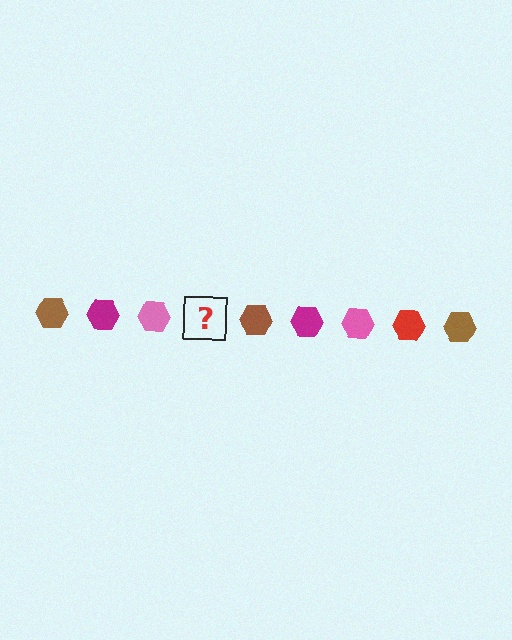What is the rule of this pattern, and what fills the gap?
The rule is that the pattern cycles through brown, magenta, pink, red hexagons. The gap should be filled with a red hexagon.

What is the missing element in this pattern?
The missing element is a red hexagon.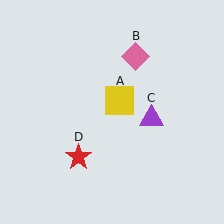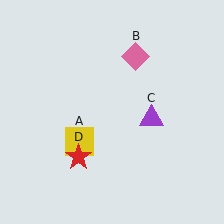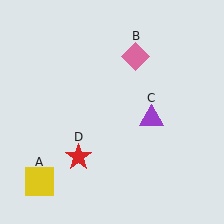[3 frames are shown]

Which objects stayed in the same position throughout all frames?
Pink diamond (object B) and purple triangle (object C) and red star (object D) remained stationary.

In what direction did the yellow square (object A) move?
The yellow square (object A) moved down and to the left.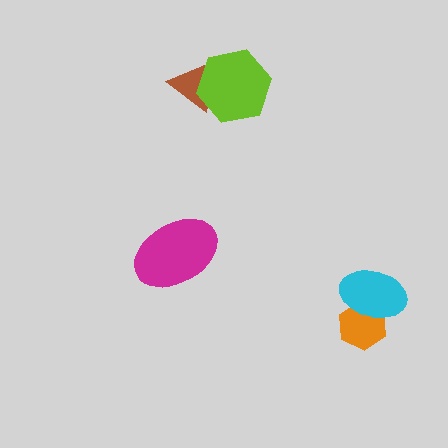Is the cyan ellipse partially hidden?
No, no other shape covers it.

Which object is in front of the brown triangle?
The lime hexagon is in front of the brown triangle.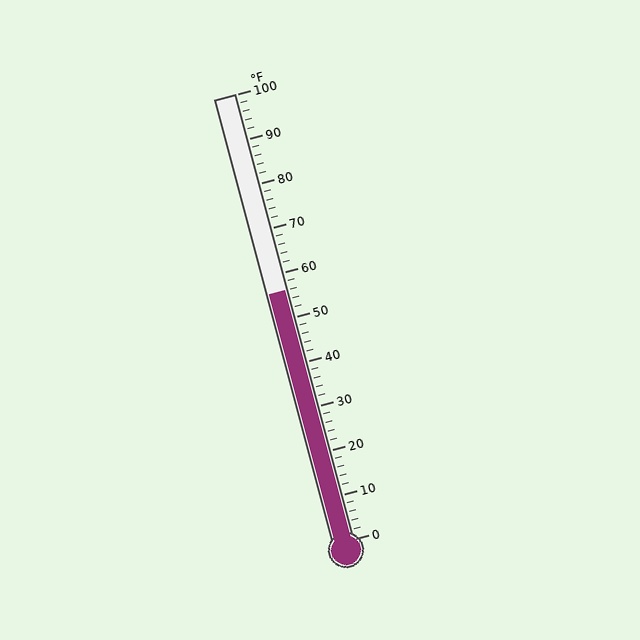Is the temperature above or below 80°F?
The temperature is below 80°F.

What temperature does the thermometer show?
The thermometer shows approximately 56°F.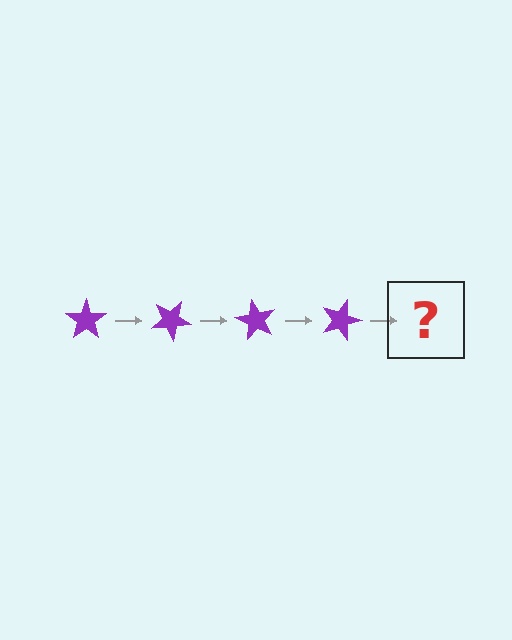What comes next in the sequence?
The next element should be a purple star rotated 120 degrees.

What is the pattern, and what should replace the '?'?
The pattern is that the star rotates 30 degrees each step. The '?' should be a purple star rotated 120 degrees.